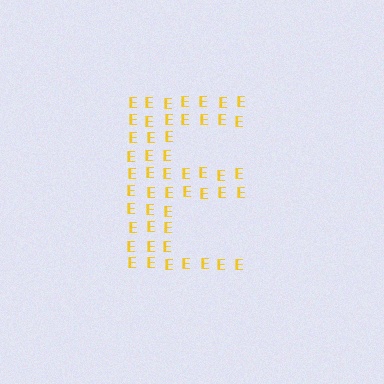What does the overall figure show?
The overall figure shows the letter E.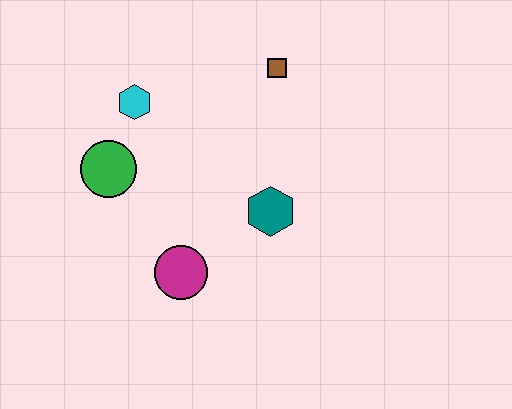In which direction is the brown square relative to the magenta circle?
The brown square is above the magenta circle.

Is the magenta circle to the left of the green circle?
No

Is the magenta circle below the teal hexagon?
Yes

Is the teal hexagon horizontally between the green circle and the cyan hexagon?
No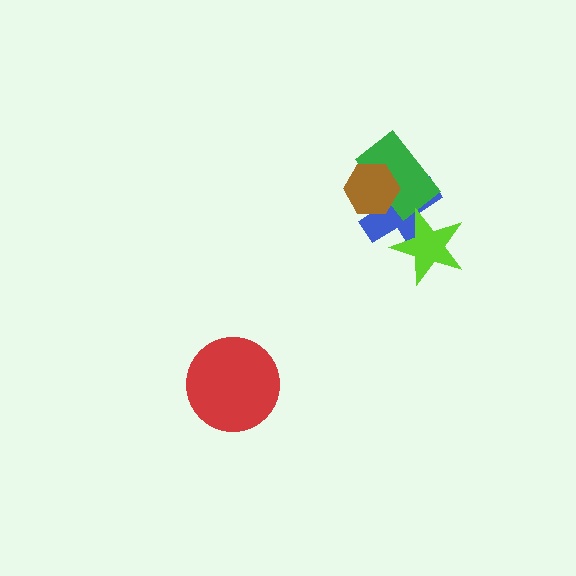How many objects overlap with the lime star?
1 object overlaps with the lime star.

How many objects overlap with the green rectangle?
2 objects overlap with the green rectangle.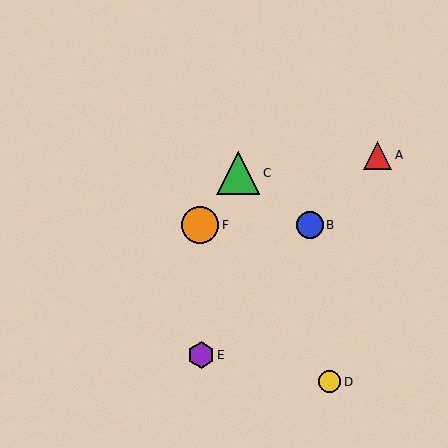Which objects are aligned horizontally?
Objects B, F are aligned horizontally.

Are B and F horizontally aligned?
Yes, both are at y≈225.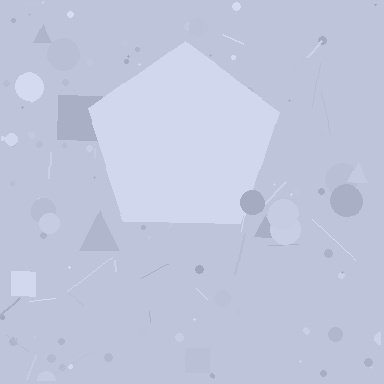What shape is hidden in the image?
A pentagon is hidden in the image.